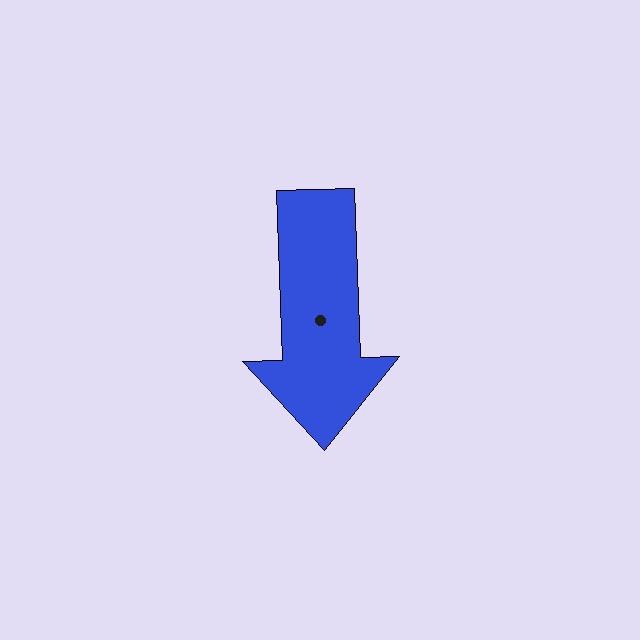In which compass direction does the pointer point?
South.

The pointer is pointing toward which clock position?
Roughly 6 o'clock.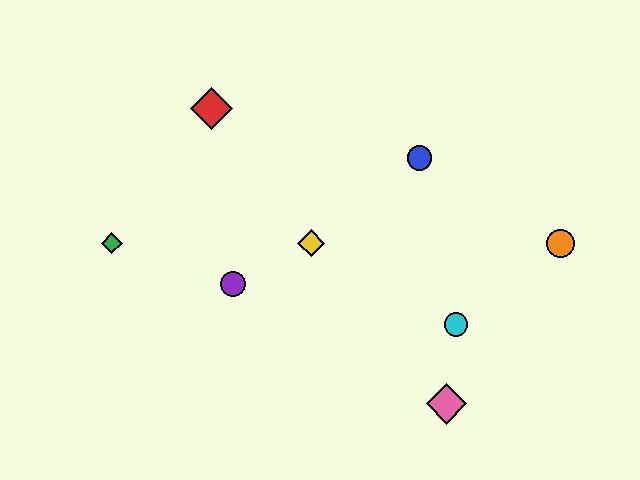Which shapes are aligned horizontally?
The green diamond, the yellow diamond, the orange circle are aligned horizontally.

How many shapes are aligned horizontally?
3 shapes (the green diamond, the yellow diamond, the orange circle) are aligned horizontally.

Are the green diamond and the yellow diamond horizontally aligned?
Yes, both are at y≈243.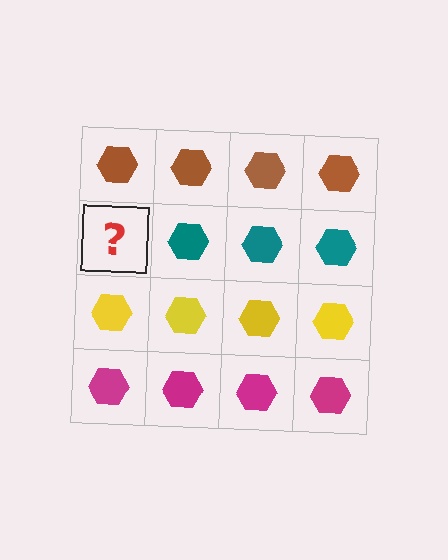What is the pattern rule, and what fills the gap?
The rule is that each row has a consistent color. The gap should be filled with a teal hexagon.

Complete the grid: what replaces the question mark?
The question mark should be replaced with a teal hexagon.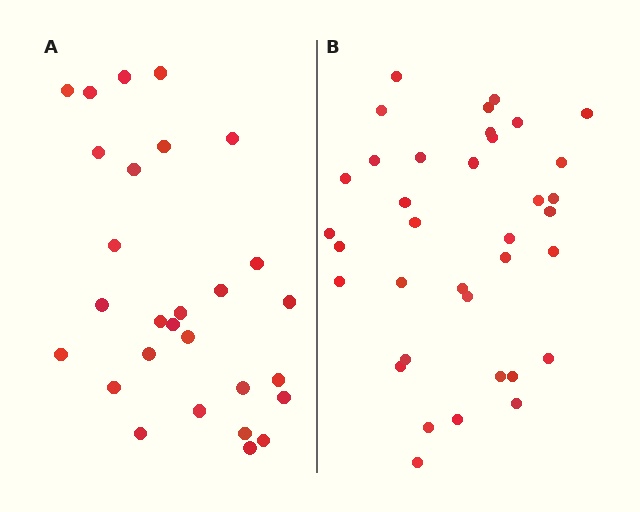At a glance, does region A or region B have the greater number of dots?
Region B (the right region) has more dots.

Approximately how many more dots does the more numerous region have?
Region B has roughly 8 or so more dots than region A.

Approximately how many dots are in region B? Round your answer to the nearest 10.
About 40 dots. (The exact count is 36, which rounds to 40.)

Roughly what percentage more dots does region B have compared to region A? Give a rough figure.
About 30% more.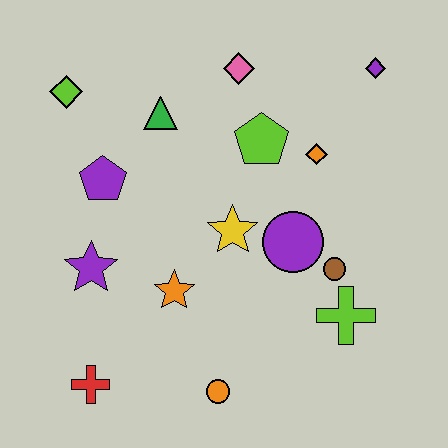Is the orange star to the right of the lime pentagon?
No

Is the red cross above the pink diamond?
No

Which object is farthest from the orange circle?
The purple diamond is farthest from the orange circle.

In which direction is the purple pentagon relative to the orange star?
The purple pentagon is above the orange star.